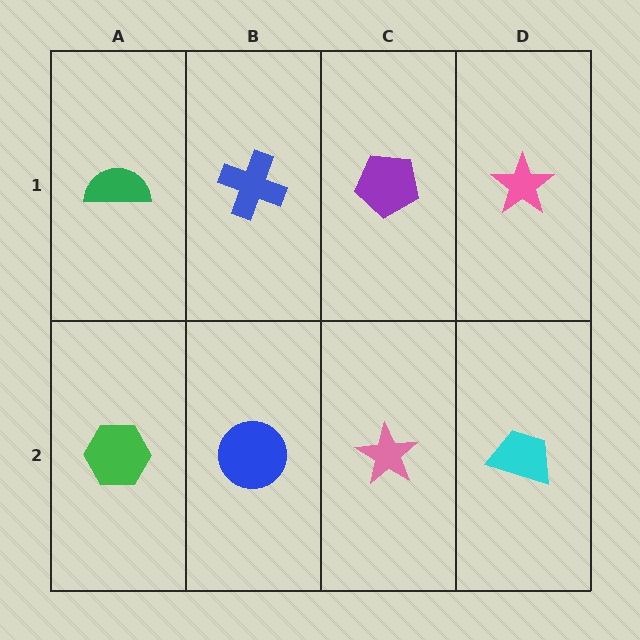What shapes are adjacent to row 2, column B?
A blue cross (row 1, column B), a green hexagon (row 2, column A), a pink star (row 2, column C).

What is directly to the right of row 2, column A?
A blue circle.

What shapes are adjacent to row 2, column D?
A pink star (row 1, column D), a pink star (row 2, column C).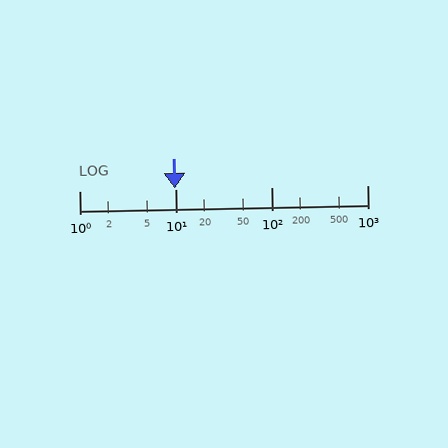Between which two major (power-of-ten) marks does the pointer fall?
The pointer is between 1 and 10.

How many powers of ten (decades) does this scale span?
The scale spans 3 decades, from 1 to 1000.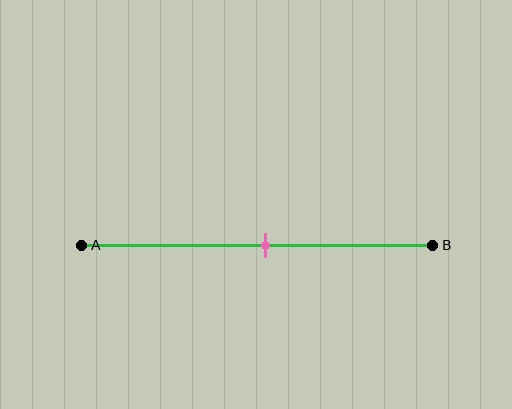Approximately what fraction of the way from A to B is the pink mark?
The pink mark is approximately 50% of the way from A to B.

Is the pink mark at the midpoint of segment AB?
Yes, the mark is approximately at the midpoint.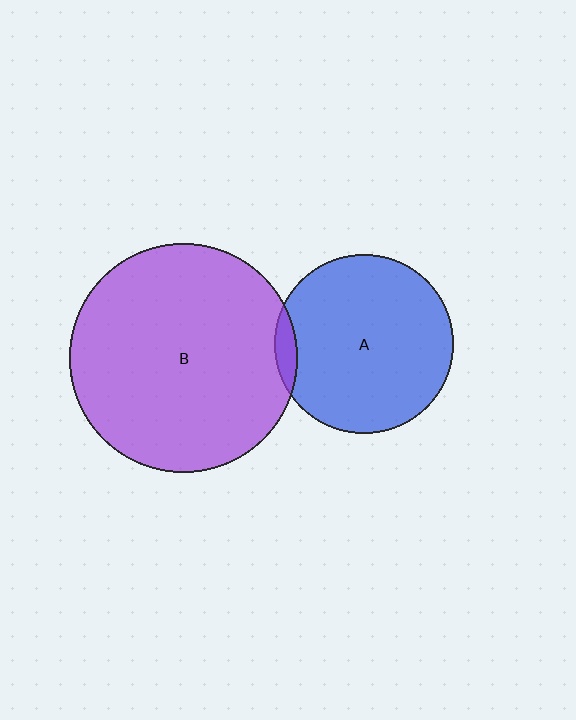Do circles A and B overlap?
Yes.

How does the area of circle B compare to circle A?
Approximately 1.6 times.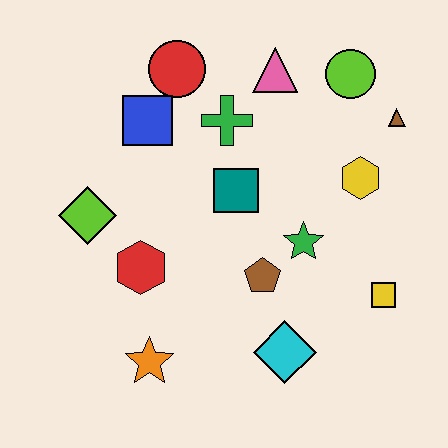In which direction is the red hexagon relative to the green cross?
The red hexagon is below the green cross.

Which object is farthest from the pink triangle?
The orange star is farthest from the pink triangle.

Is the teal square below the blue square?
Yes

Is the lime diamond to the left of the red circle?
Yes